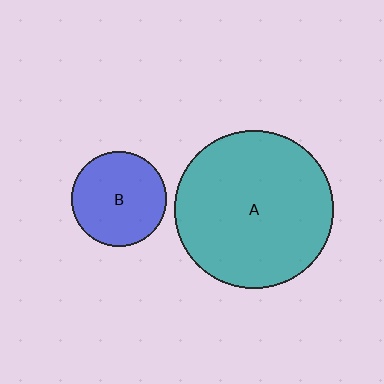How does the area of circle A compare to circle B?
Approximately 2.8 times.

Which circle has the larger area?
Circle A (teal).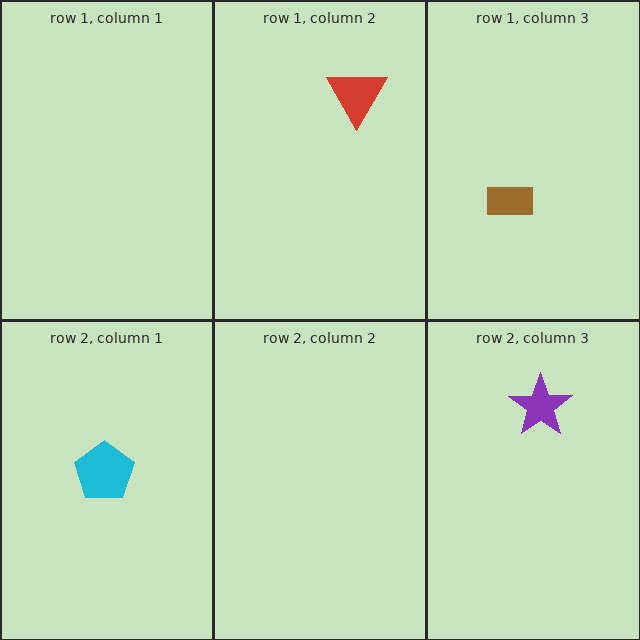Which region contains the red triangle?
The row 1, column 2 region.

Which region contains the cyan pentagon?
The row 2, column 1 region.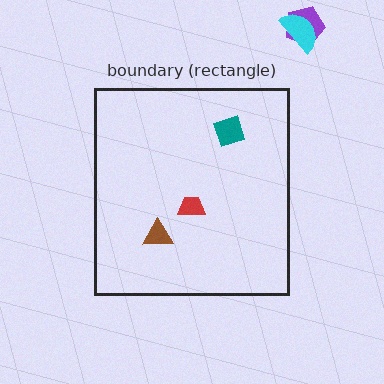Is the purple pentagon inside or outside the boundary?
Outside.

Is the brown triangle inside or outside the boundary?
Inside.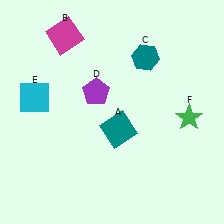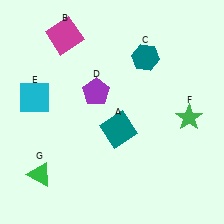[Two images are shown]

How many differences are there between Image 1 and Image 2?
There is 1 difference between the two images.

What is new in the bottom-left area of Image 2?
A green triangle (G) was added in the bottom-left area of Image 2.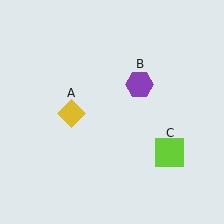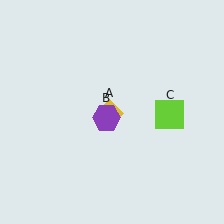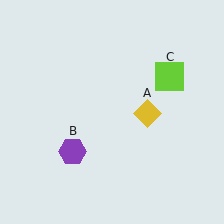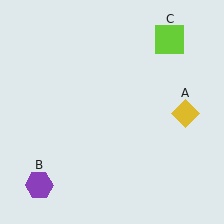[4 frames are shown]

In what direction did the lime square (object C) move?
The lime square (object C) moved up.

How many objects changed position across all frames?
3 objects changed position: yellow diamond (object A), purple hexagon (object B), lime square (object C).